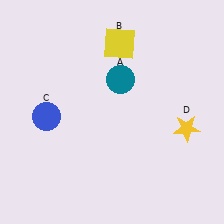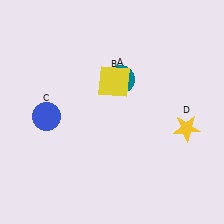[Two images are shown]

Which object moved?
The yellow square (B) moved down.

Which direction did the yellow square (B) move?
The yellow square (B) moved down.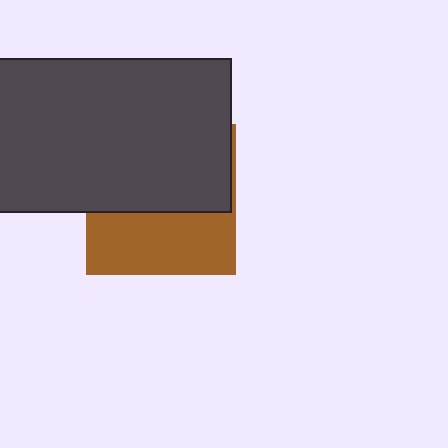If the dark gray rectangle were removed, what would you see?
You would see the complete brown square.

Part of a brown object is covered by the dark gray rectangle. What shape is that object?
It is a square.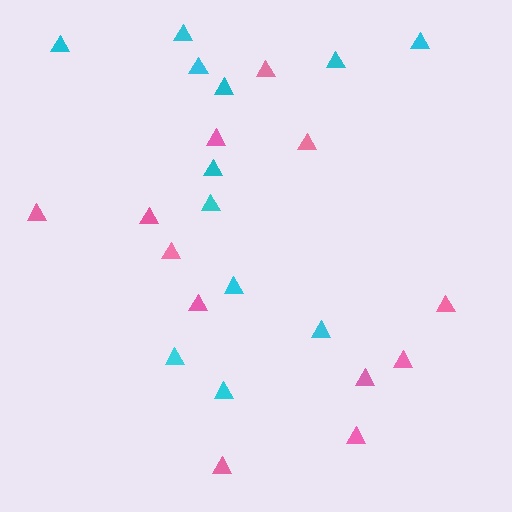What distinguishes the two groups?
There are 2 groups: one group of cyan triangles (12) and one group of pink triangles (12).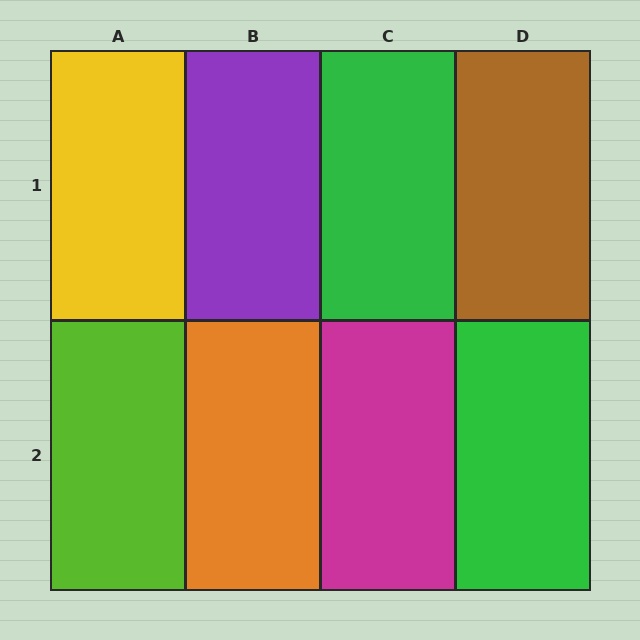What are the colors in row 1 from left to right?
Yellow, purple, green, brown.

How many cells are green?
2 cells are green.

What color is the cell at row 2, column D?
Green.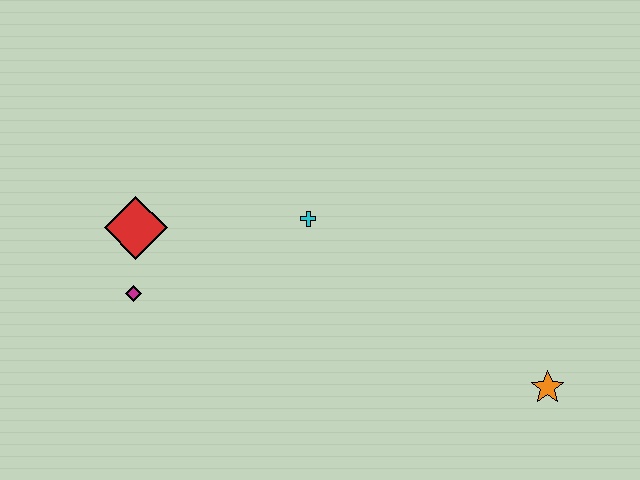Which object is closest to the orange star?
The cyan cross is closest to the orange star.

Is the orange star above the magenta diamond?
No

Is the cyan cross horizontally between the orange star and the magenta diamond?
Yes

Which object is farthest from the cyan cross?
The orange star is farthest from the cyan cross.